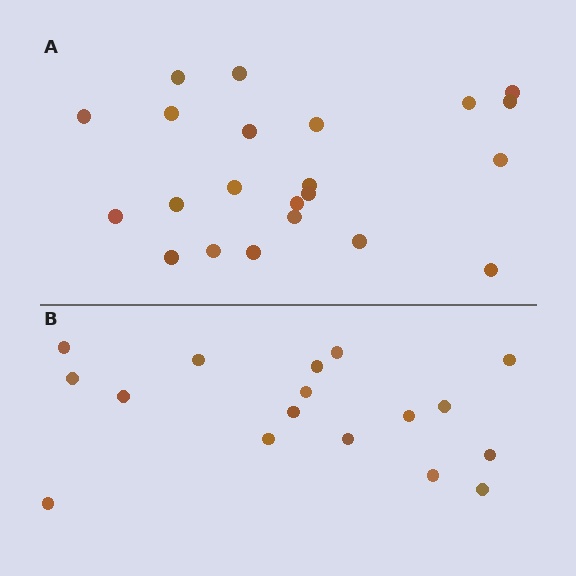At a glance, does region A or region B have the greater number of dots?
Region A (the top region) has more dots.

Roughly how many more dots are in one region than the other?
Region A has about 5 more dots than region B.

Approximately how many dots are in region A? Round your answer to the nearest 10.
About 20 dots. (The exact count is 22, which rounds to 20.)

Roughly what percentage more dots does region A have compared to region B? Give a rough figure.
About 30% more.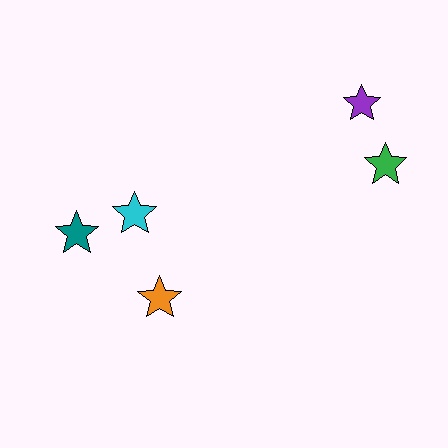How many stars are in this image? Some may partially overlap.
There are 5 stars.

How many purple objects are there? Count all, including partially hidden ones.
There is 1 purple object.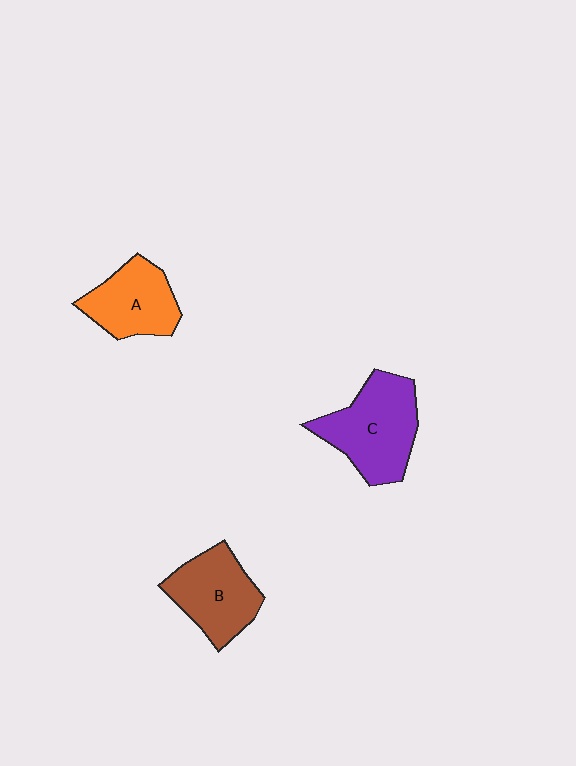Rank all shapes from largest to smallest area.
From largest to smallest: C (purple), B (brown), A (orange).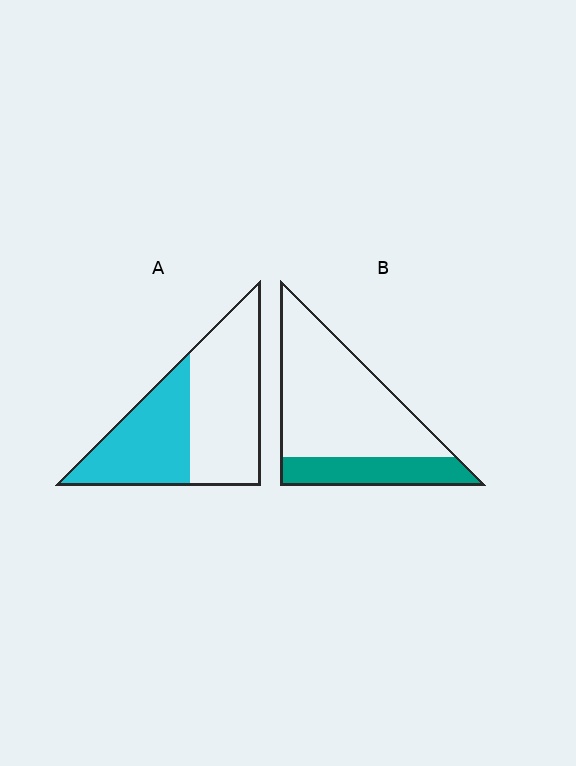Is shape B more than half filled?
No.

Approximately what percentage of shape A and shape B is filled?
A is approximately 45% and B is approximately 25%.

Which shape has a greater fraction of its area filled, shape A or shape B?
Shape A.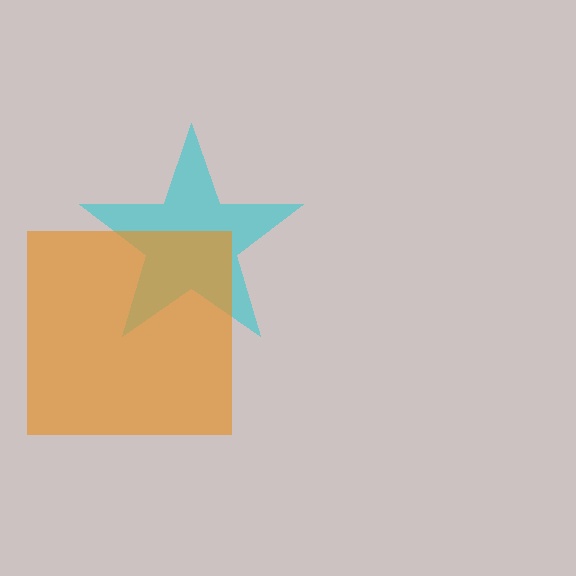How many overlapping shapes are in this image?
There are 2 overlapping shapes in the image.